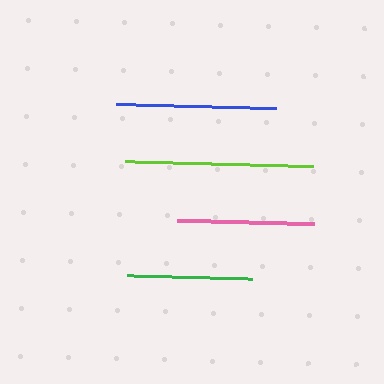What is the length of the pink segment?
The pink segment is approximately 137 pixels long.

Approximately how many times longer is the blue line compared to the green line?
The blue line is approximately 1.3 times the length of the green line.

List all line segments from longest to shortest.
From longest to shortest: lime, blue, pink, green.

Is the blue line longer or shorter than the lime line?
The lime line is longer than the blue line.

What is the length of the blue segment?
The blue segment is approximately 160 pixels long.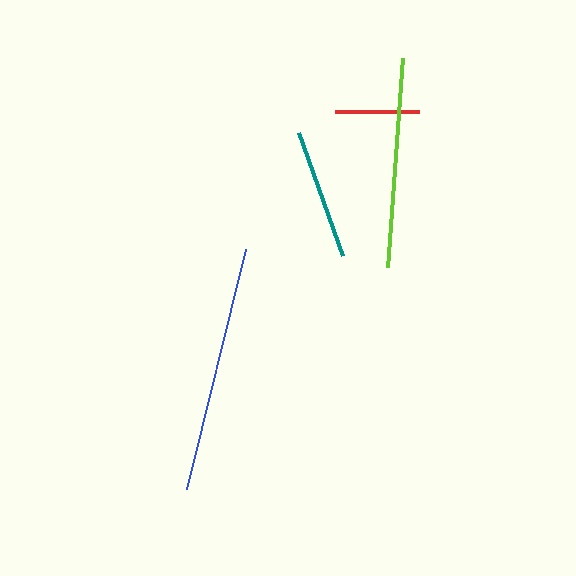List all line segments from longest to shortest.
From longest to shortest: blue, lime, teal, red.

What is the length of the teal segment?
The teal segment is approximately 131 pixels long.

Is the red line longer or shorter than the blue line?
The blue line is longer than the red line.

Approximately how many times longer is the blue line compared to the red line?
The blue line is approximately 2.9 times the length of the red line.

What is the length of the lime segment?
The lime segment is approximately 209 pixels long.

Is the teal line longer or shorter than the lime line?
The lime line is longer than the teal line.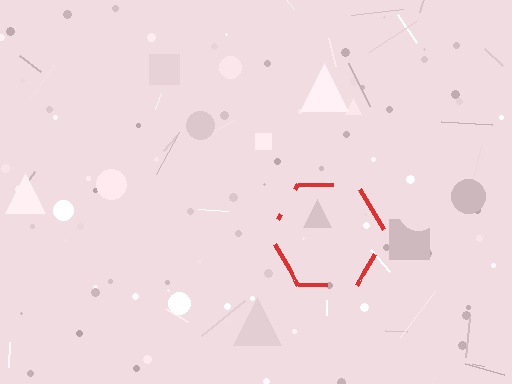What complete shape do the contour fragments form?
The contour fragments form a hexagon.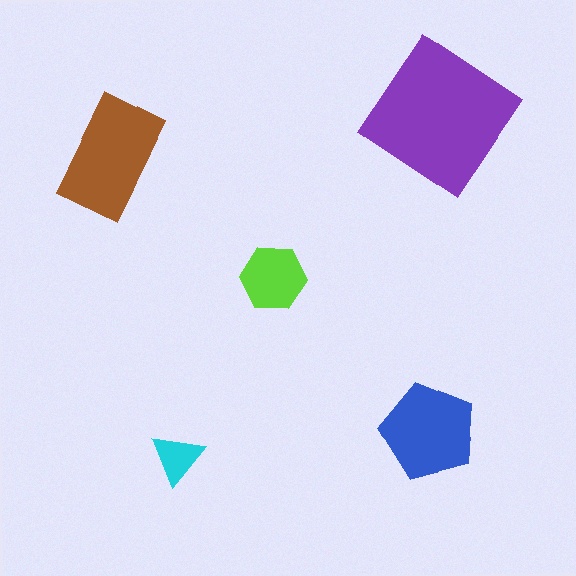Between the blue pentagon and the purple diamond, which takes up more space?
The purple diamond.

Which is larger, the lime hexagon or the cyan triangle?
The lime hexagon.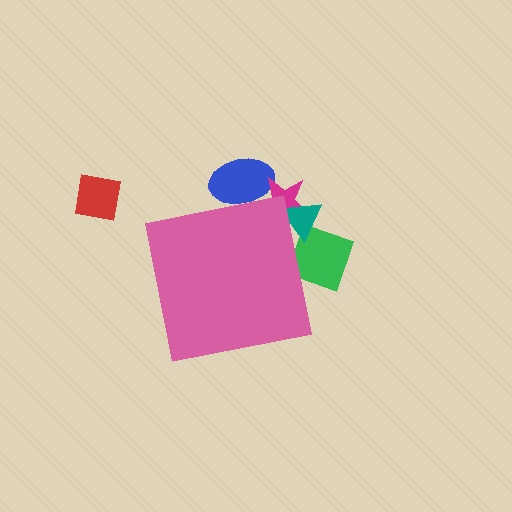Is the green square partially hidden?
Yes, the green square is partially hidden behind the pink square.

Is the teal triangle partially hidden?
Yes, the teal triangle is partially hidden behind the pink square.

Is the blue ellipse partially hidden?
Yes, the blue ellipse is partially hidden behind the pink square.